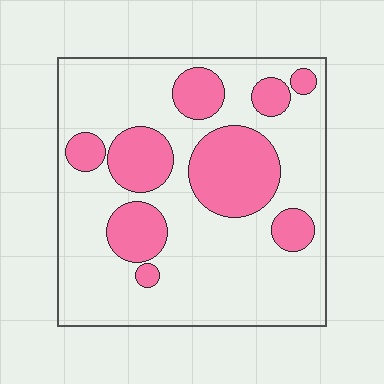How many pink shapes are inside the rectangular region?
9.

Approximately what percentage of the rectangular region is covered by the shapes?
Approximately 30%.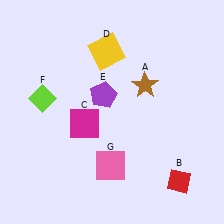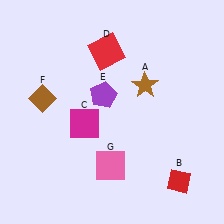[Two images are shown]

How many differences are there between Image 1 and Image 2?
There are 2 differences between the two images.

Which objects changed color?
D changed from yellow to red. F changed from lime to brown.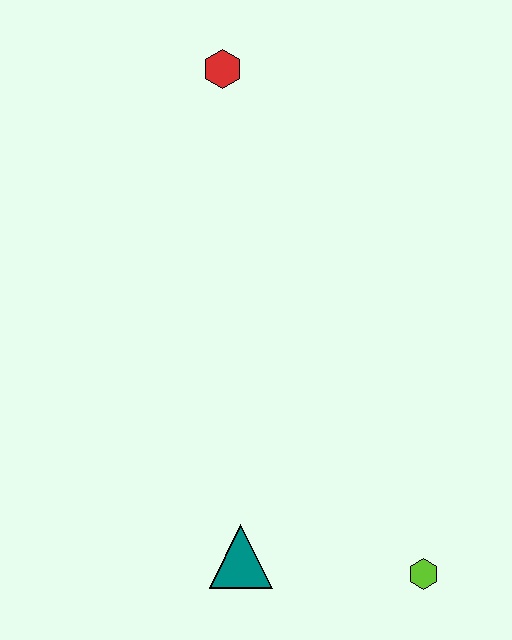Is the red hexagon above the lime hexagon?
Yes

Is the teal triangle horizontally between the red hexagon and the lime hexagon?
Yes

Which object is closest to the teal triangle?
The lime hexagon is closest to the teal triangle.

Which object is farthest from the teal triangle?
The red hexagon is farthest from the teal triangle.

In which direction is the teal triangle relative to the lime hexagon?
The teal triangle is to the left of the lime hexagon.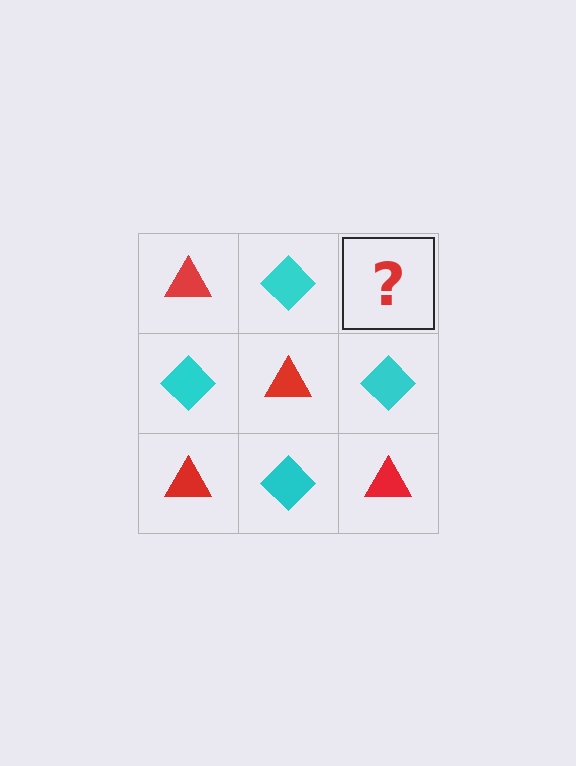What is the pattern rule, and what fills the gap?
The rule is that it alternates red triangle and cyan diamond in a checkerboard pattern. The gap should be filled with a red triangle.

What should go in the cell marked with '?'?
The missing cell should contain a red triangle.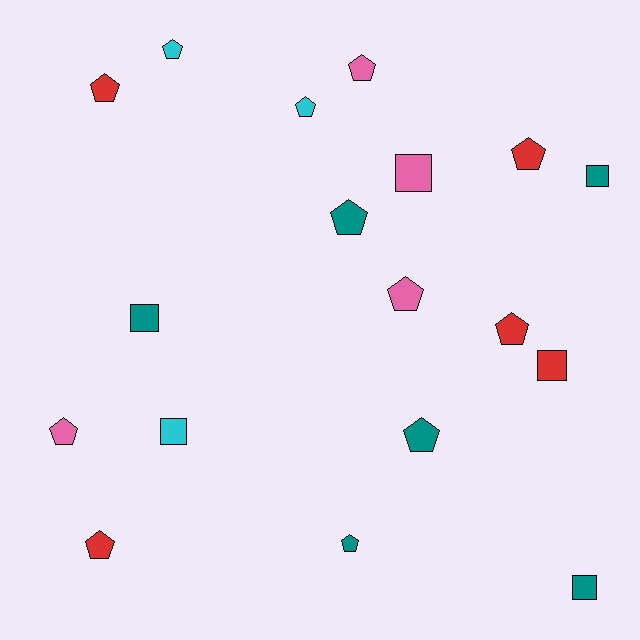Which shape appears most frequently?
Pentagon, with 12 objects.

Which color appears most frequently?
Teal, with 6 objects.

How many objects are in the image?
There are 18 objects.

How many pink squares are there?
There is 1 pink square.